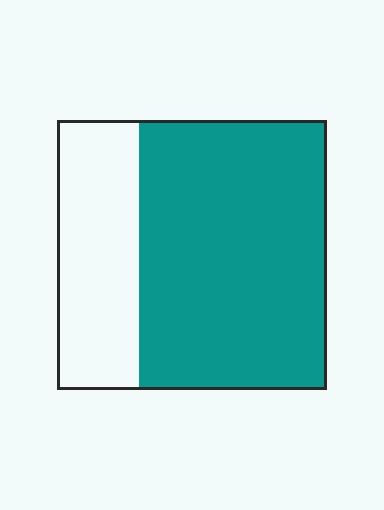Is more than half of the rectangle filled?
Yes.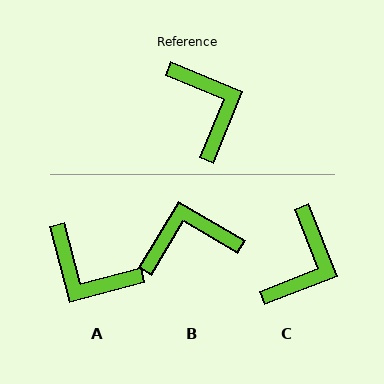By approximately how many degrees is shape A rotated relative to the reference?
Approximately 143 degrees clockwise.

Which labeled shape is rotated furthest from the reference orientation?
A, about 143 degrees away.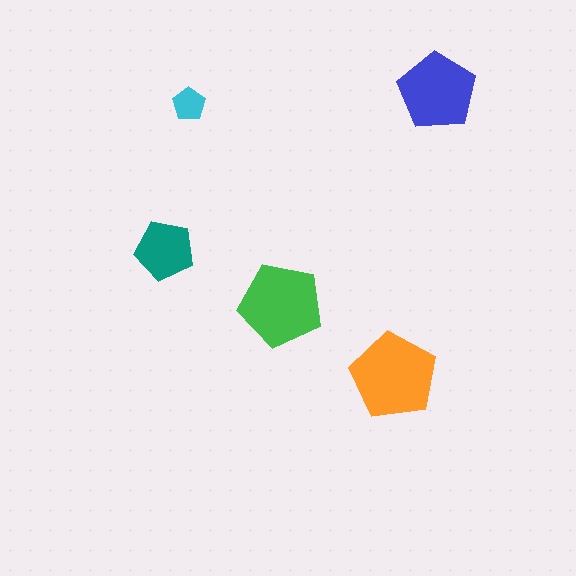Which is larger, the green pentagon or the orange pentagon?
The orange one.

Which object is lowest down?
The orange pentagon is bottommost.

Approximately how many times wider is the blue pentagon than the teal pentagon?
About 1.5 times wider.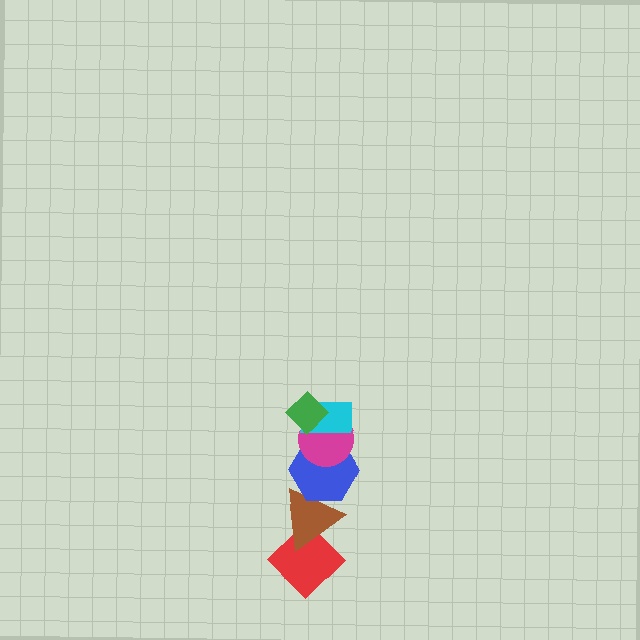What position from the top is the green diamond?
The green diamond is 1st from the top.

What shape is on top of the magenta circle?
The cyan rectangle is on top of the magenta circle.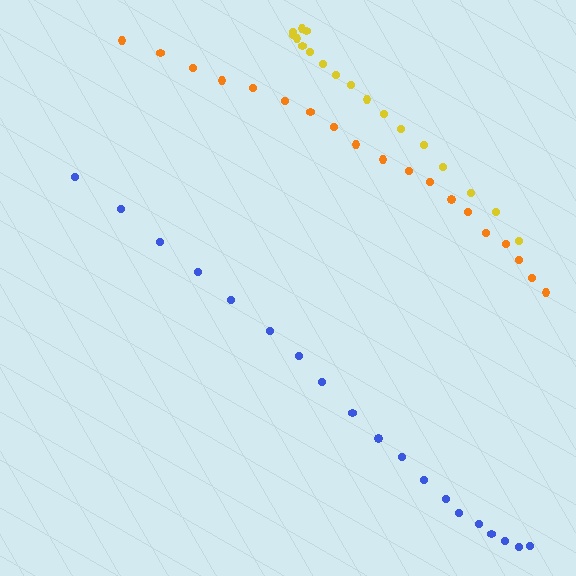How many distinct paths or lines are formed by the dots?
There are 3 distinct paths.